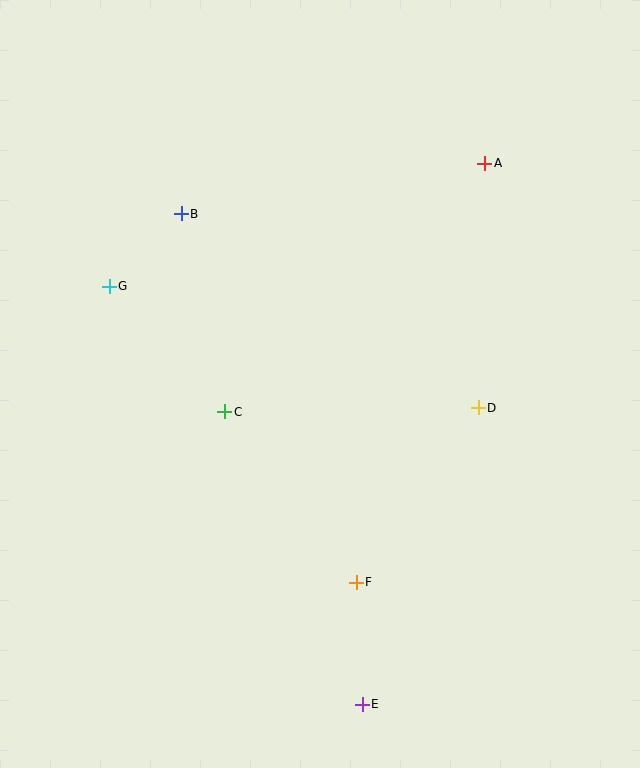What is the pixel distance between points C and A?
The distance between C and A is 360 pixels.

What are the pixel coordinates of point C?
Point C is at (225, 412).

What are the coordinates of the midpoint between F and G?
The midpoint between F and G is at (233, 434).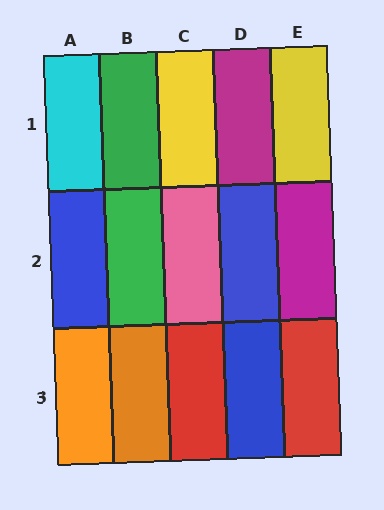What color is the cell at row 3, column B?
Orange.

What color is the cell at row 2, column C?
Pink.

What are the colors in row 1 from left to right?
Cyan, green, yellow, magenta, yellow.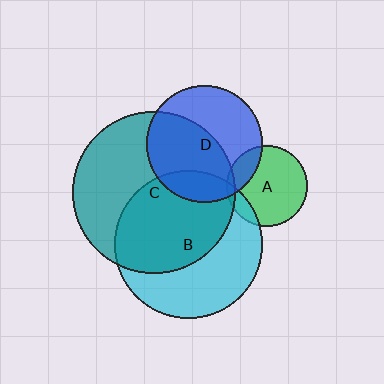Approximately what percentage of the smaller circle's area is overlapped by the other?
Approximately 20%.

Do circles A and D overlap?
Yes.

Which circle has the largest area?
Circle C (teal).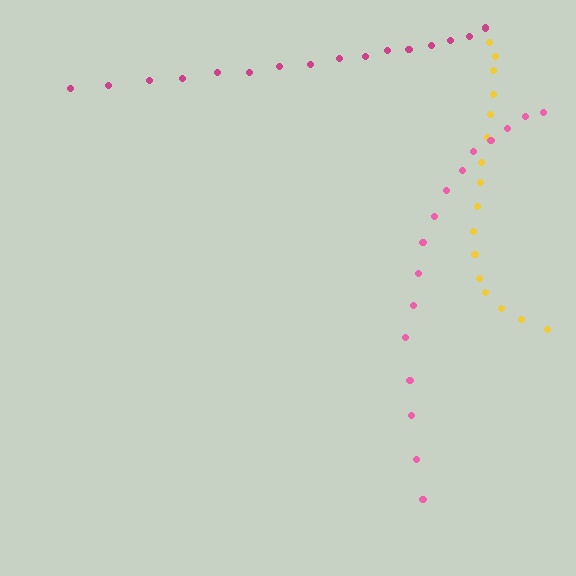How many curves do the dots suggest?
There are 3 distinct paths.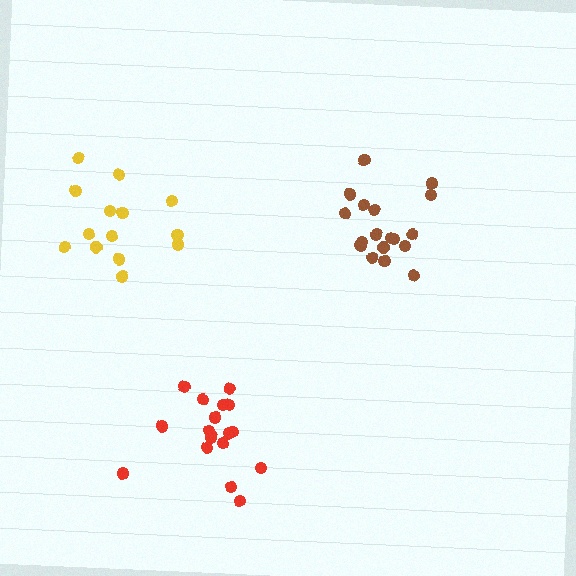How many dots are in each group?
Group 1: 14 dots, Group 2: 19 dots, Group 3: 18 dots (51 total).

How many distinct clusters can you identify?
There are 3 distinct clusters.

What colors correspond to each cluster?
The clusters are colored: yellow, brown, red.